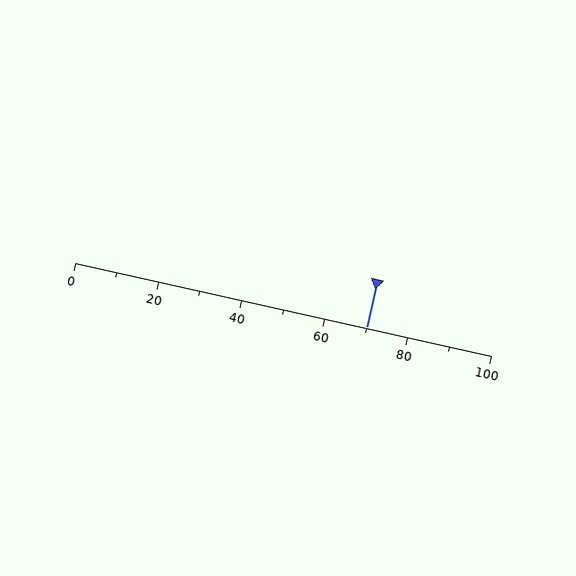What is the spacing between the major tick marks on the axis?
The major ticks are spaced 20 apart.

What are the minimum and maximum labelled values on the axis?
The axis runs from 0 to 100.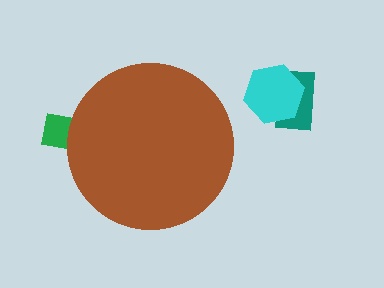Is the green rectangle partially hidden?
Yes, the green rectangle is partially hidden behind the brown circle.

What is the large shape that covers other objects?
A brown circle.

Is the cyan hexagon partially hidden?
No, the cyan hexagon is fully visible.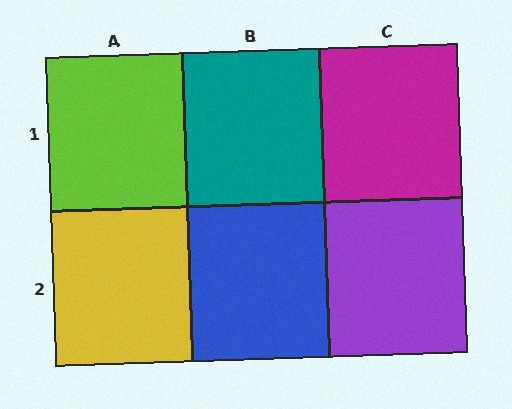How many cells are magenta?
1 cell is magenta.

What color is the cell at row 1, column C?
Magenta.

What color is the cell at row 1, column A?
Lime.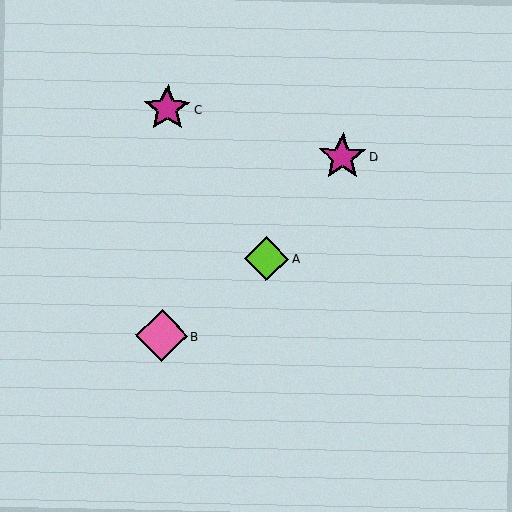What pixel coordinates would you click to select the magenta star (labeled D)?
Click at (342, 157) to select the magenta star D.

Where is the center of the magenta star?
The center of the magenta star is at (167, 109).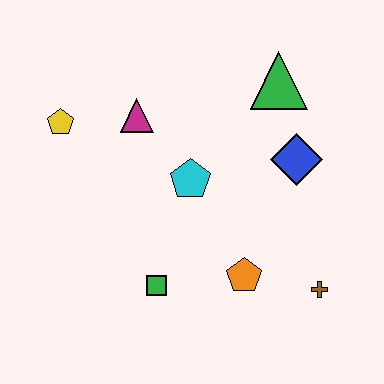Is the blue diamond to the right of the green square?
Yes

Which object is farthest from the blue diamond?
The yellow pentagon is farthest from the blue diamond.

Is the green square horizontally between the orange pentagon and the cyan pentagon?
No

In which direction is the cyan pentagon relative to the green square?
The cyan pentagon is above the green square.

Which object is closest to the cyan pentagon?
The magenta triangle is closest to the cyan pentagon.